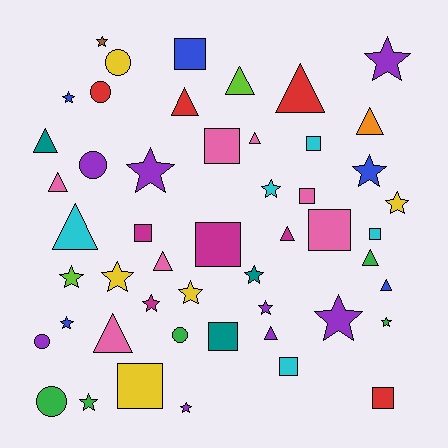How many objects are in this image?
There are 50 objects.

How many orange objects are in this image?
There is 1 orange object.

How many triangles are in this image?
There are 14 triangles.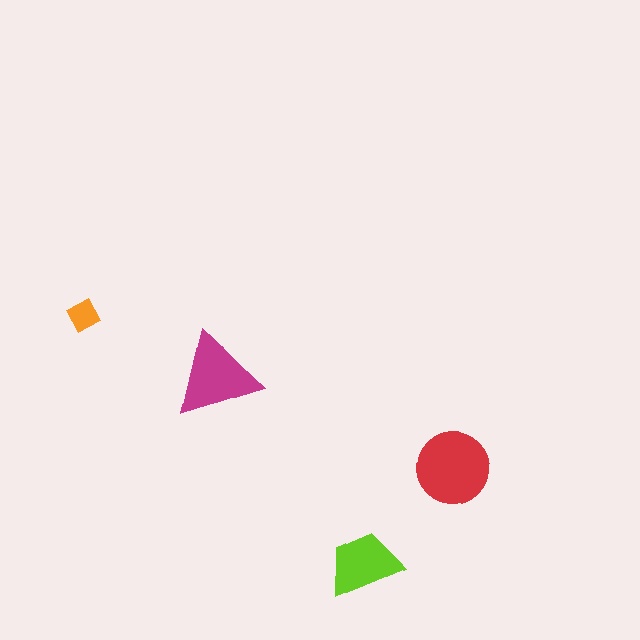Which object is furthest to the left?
The orange diamond is leftmost.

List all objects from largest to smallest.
The red circle, the magenta triangle, the lime trapezoid, the orange diamond.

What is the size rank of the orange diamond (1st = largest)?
4th.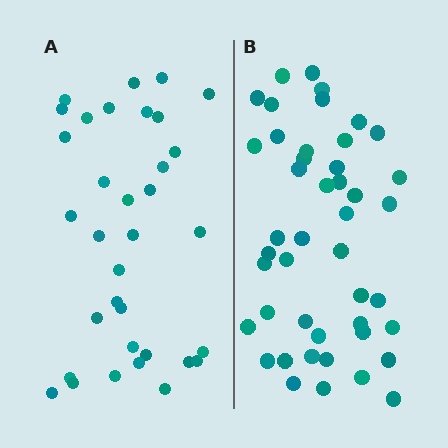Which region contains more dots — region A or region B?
Region B (the right region) has more dots.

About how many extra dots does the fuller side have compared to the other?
Region B has roughly 12 or so more dots than region A.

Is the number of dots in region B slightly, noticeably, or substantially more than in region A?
Region B has noticeably more, but not dramatically so. The ratio is roughly 1.3 to 1.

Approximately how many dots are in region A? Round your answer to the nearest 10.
About 30 dots. (The exact count is 34, which rounds to 30.)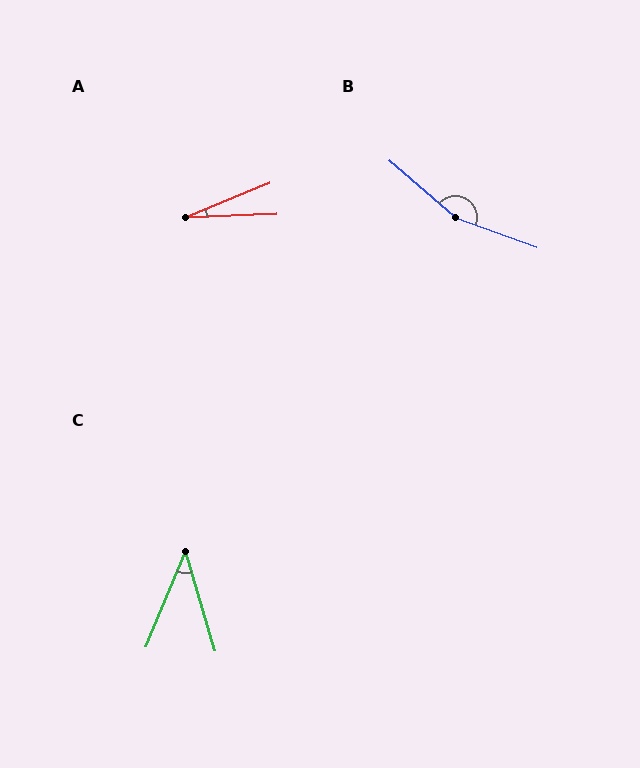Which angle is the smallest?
A, at approximately 20 degrees.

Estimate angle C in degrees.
Approximately 39 degrees.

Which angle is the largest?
B, at approximately 159 degrees.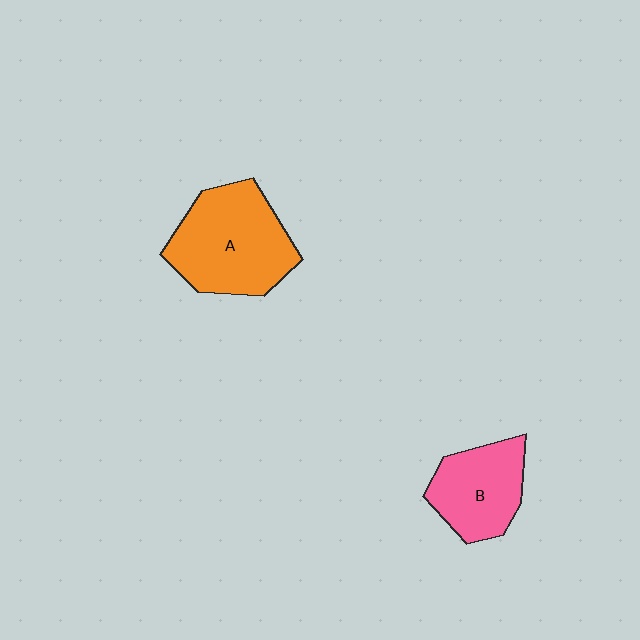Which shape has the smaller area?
Shape B (pink).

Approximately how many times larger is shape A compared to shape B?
Approximately 1.5 times.